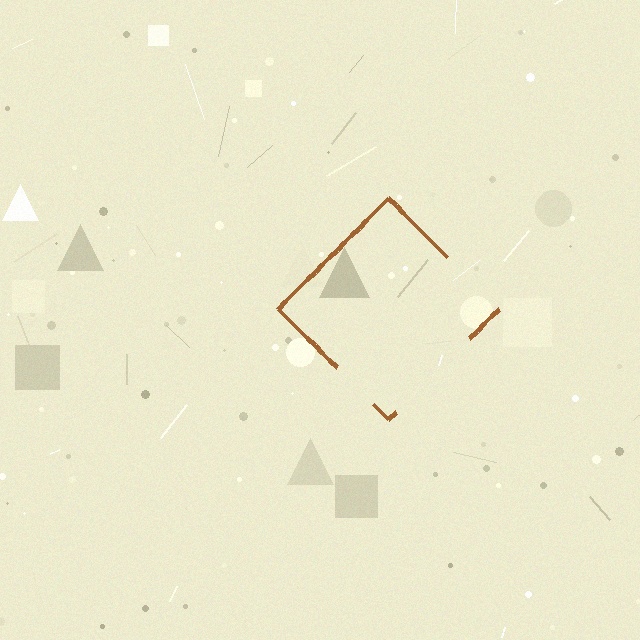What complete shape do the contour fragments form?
The contour fragments form a diamond.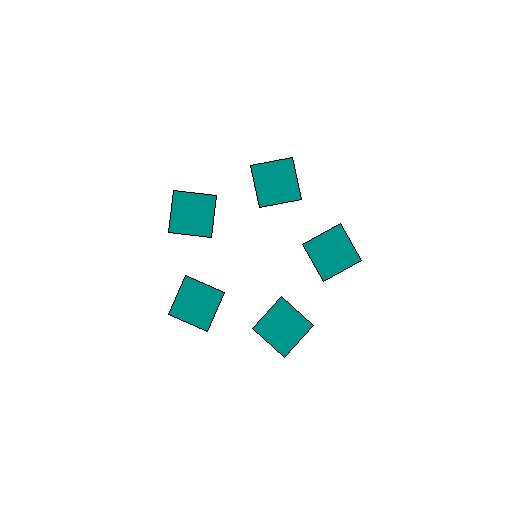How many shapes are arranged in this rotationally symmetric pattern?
There are 5 shapes, arranged in 5 groups of 1.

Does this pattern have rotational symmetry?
Yes, this pattern has 5-fold rotational symmetry. It looks the same after rotating 72 degrees around the center.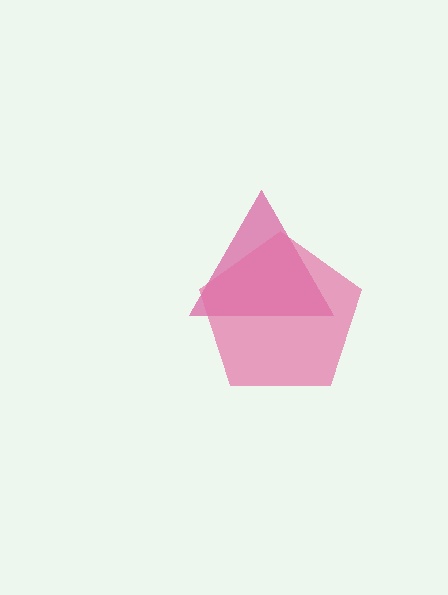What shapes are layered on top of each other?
The layered shapes are: a magenta triangle, a pink pentagon.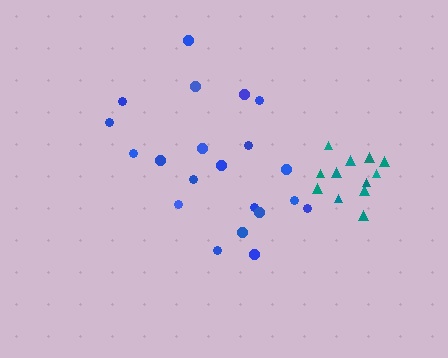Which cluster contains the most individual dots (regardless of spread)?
Blue (21).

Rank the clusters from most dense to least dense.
teal, blue.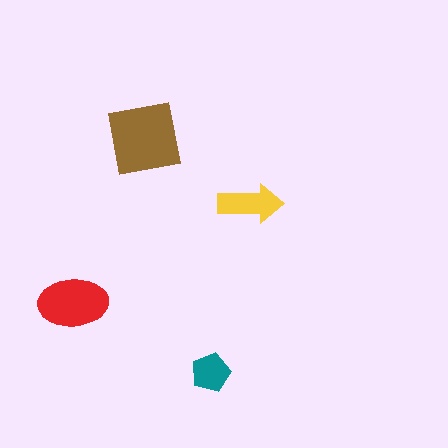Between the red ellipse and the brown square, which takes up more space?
The brown square.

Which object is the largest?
The brown square.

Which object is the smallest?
The teal pentagon.